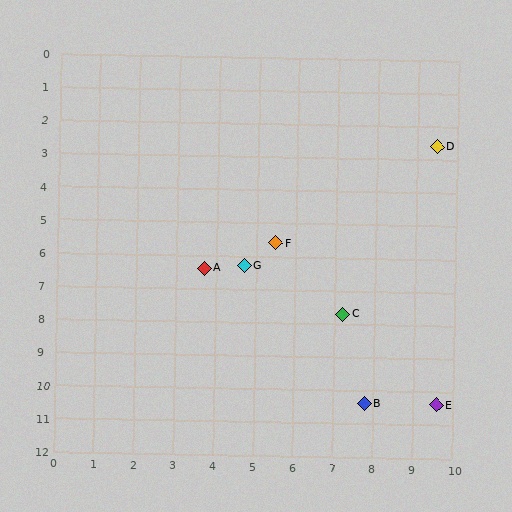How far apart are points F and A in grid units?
Points F and A are about 2.0 grid units apart.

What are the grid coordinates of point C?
Point C is at approximately (7.2, 7.7).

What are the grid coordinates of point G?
Point G is at approximately (4.7, 6.3).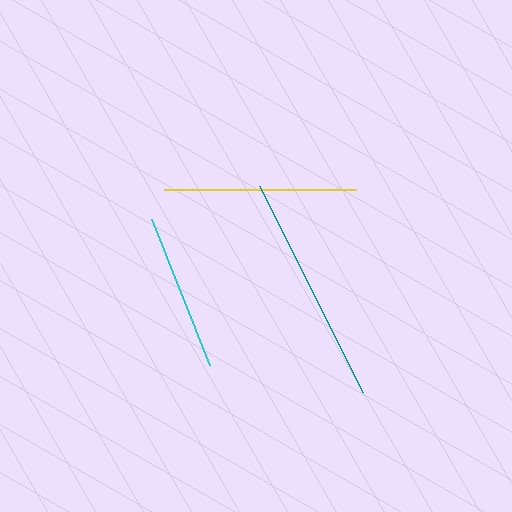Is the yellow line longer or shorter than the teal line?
The teal line is longer than the yellow line.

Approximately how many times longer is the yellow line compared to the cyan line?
The yellow line is approximately 1.2 times the length of the cyan line.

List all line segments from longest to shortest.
From longest to shortest: teal, yellow, cyan.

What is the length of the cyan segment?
The cyan segment is approximately 157 pixels long.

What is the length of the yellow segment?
The yellow segment is approximately 191 pixels long.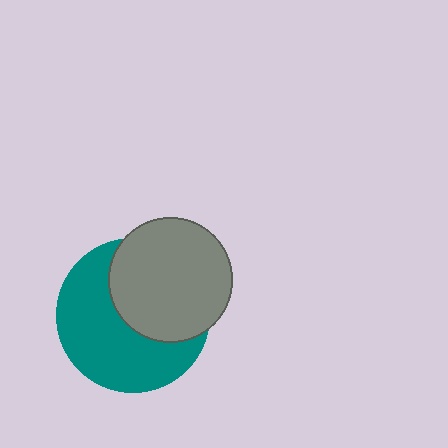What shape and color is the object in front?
The object in front is a gray circle.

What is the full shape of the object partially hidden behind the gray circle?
The partially hidden object is a teal circle.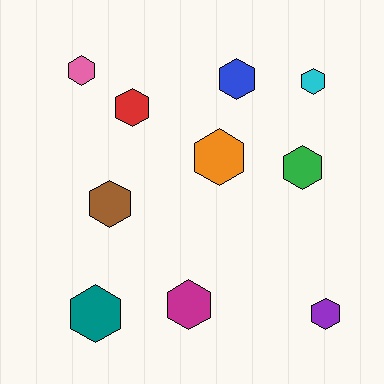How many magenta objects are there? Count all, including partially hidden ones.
There is 1 magenta object.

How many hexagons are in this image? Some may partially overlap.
There are 10 hexagons.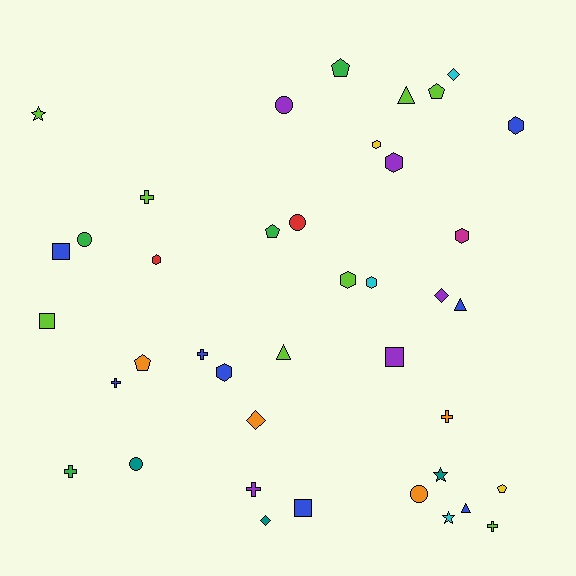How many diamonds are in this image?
There are 4 diamonds.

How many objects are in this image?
There are 40 objects.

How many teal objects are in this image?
There are 3 teal objects.